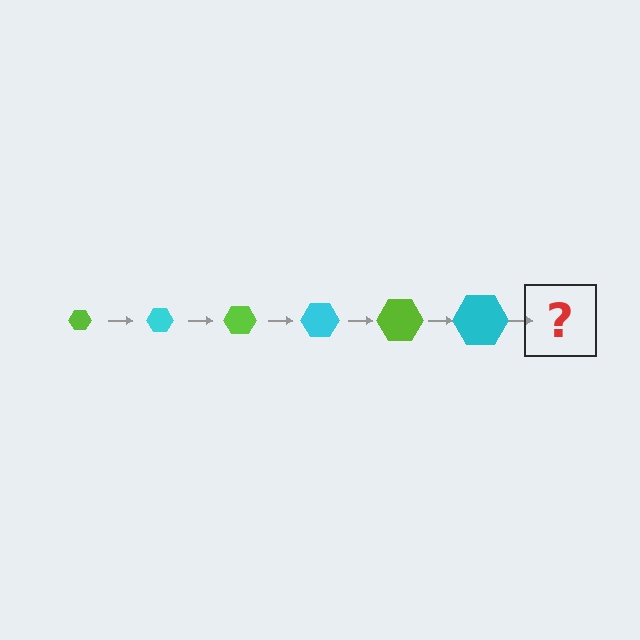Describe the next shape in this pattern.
It should be a lime hexagon, larger than the previous one.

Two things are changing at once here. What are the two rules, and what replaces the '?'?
The two rules are that the hexagon grows larger each step and the color cycles through lime and cyan. The '?' should be a lime hexagon, larger than the previous one.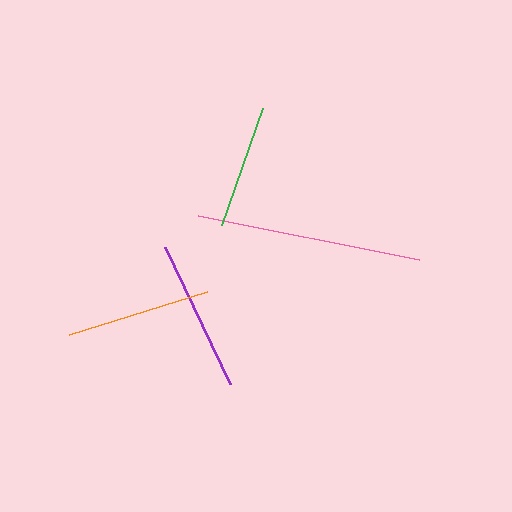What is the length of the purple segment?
The purple segment is approximately 151 pixels long.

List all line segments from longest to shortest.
From longest to shortest: pink, purple, orange, green.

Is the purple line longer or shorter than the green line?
The purple line is longer than the green line.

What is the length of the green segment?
The green segment is approximately 124 pixels long.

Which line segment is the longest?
The pink line is the longest at approximately 226 pixels.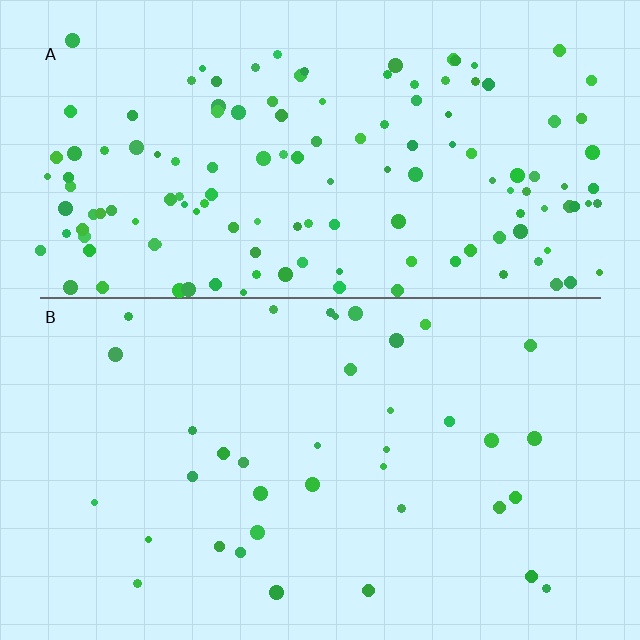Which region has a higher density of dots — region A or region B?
A (the top).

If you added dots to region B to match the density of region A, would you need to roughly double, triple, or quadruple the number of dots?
Approximately quadruple.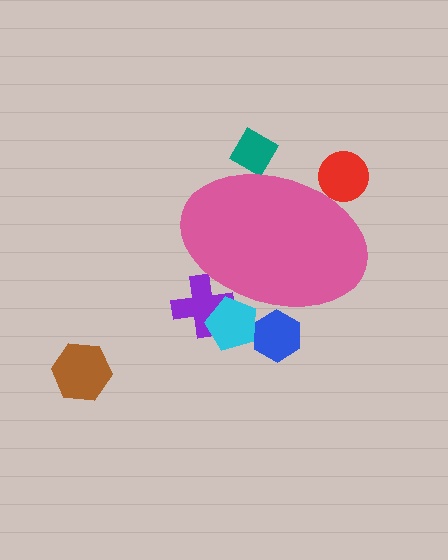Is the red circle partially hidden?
Yes, the red circle is partially hidden behind the pink ellipse.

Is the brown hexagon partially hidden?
No, the brown hexagon is fully visible.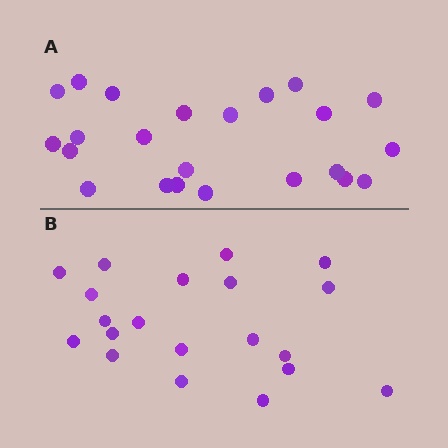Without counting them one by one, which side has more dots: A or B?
Region A (the top region) has more dots.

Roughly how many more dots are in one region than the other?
Region A has just a few more — roughly 2 or 3 more dots than region B.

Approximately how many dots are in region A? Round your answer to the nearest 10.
About 20 dots. (The exact count is 23, which rounds to 20.)